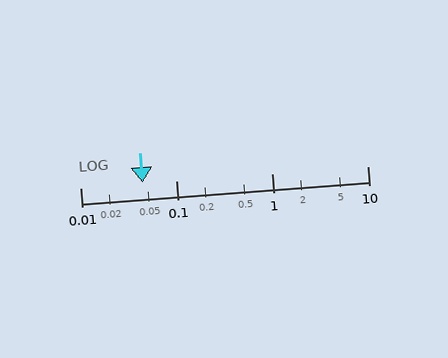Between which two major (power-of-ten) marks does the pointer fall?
The pointer is between 0.01 and 0.1.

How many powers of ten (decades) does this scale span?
The scale spans 3 decades, from 0.01 to 10.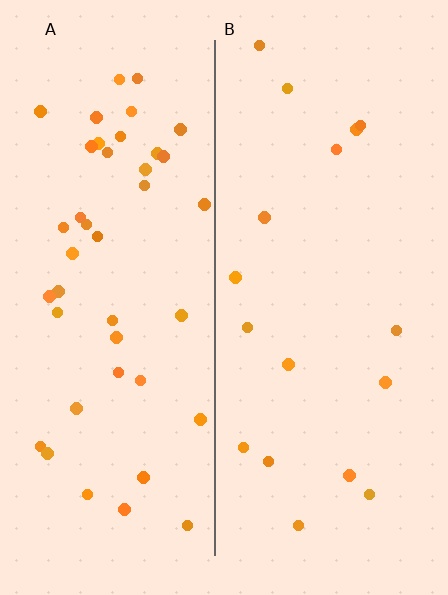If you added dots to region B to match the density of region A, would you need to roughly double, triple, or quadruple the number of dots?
Approximately triple.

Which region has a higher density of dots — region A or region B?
A (the left).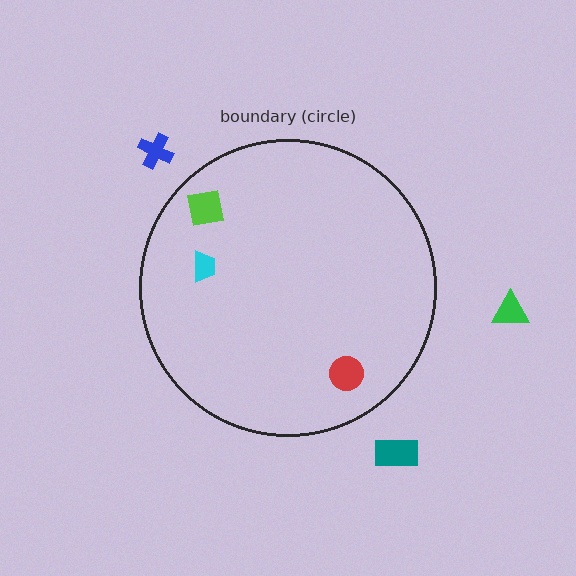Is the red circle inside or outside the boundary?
Inside.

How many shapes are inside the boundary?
3 inside, 3 outside.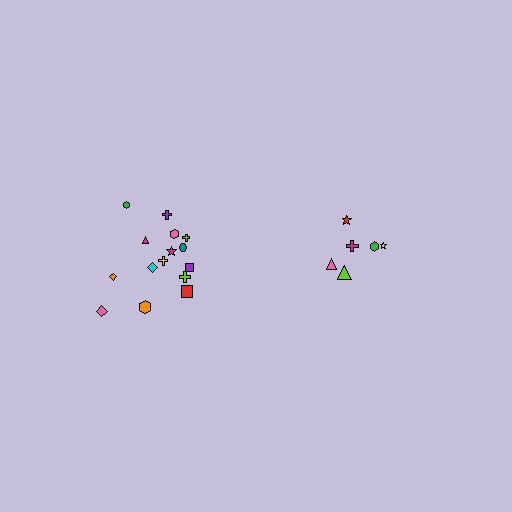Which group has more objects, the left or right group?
The left group.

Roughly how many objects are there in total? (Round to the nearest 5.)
Roughly 20 objects in total.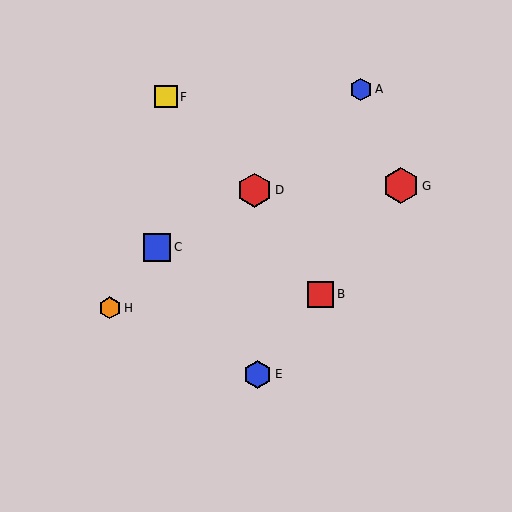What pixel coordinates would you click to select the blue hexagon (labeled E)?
Click at (258, 374) to select the blue hexagon E.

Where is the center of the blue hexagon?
The center of the blue hexagon is at (258, 374).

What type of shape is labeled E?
Shape E is a blue hexagon.